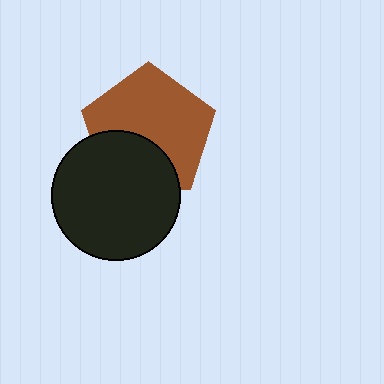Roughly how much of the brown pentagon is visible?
Most of it is visible (roughly 66%).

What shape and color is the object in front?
The object in front is a black circle.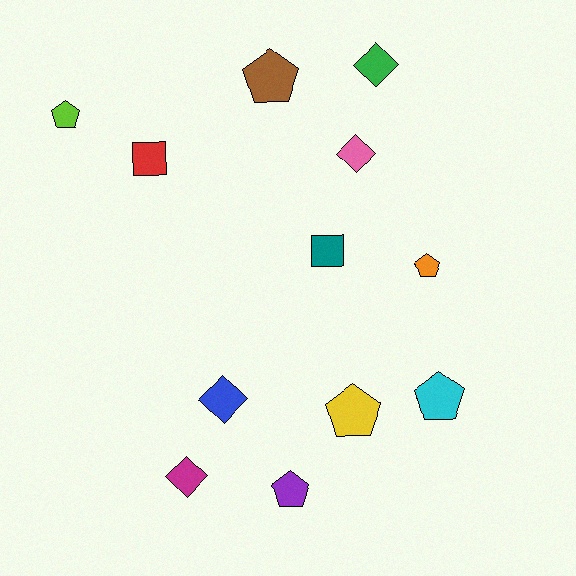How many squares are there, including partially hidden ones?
There are 2 squares.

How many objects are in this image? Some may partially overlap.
There are 12 objects.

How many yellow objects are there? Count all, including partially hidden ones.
There is 1 yellow object.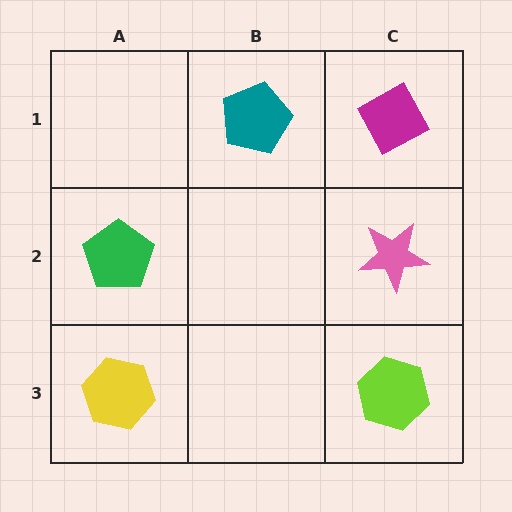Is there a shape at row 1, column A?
No, that cell is empty.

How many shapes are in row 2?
2 shapes.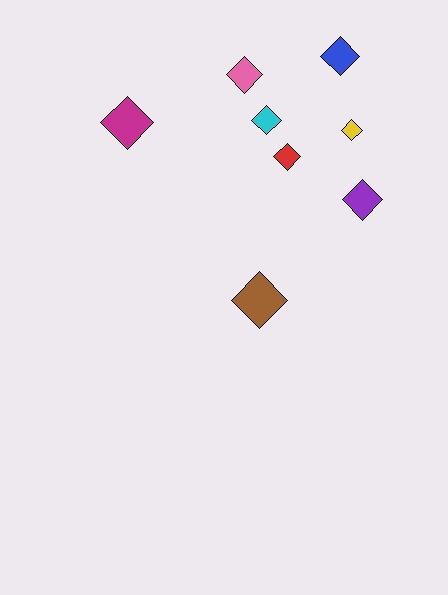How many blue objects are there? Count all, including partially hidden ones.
There is 1 blue object.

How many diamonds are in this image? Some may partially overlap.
There are 8 diamonds.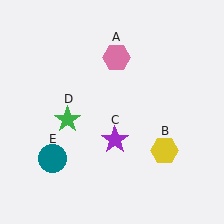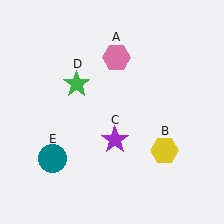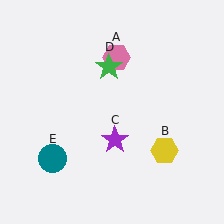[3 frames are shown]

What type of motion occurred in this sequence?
The green star (object D) rotated clockwise around the center of the scene.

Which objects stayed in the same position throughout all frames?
Pink hexagon (object A) and yellow hexagon (object B) and purple star (object C) and teal circle (object E) remained stationary.